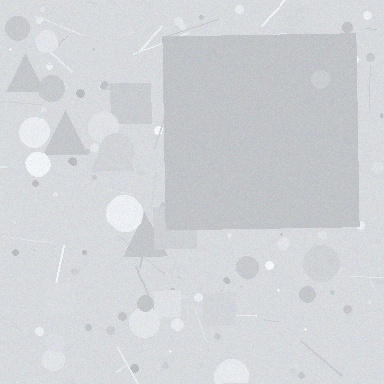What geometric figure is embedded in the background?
A square is embedded in the background.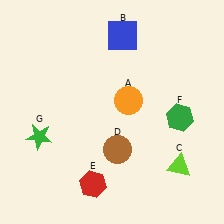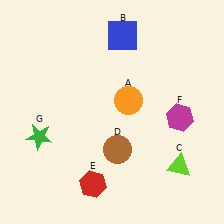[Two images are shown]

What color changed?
The hexagon (F) changed from green in Image 1 to magenta in Image 2.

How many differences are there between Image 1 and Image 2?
There is 1 difference between the two images.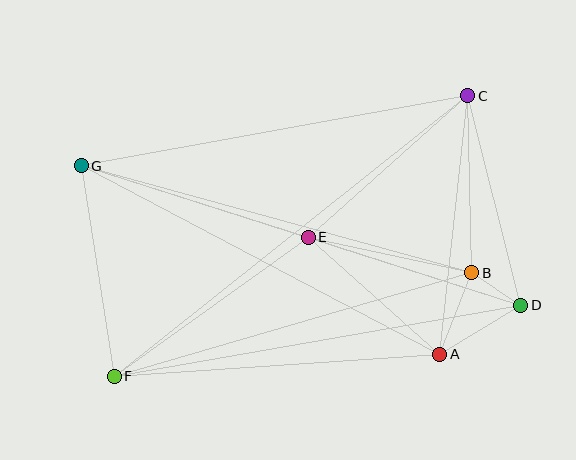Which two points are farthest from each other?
Points D and G are farthest from each other.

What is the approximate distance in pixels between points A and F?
The distance between A and F is approximately 326 pixels.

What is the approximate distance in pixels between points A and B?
The distance between A and B is approximately 87 pixels.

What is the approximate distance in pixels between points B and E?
The distance between B and E is approximately 167 pixels.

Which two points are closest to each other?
Points B and D are closest to each other.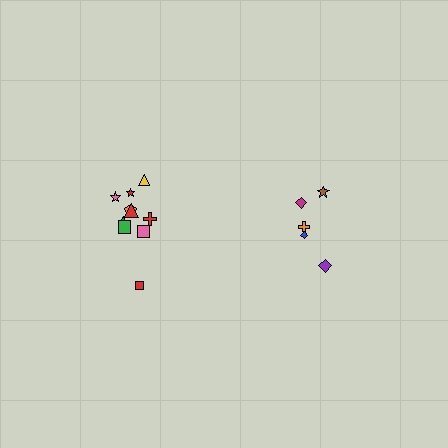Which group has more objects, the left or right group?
The left group.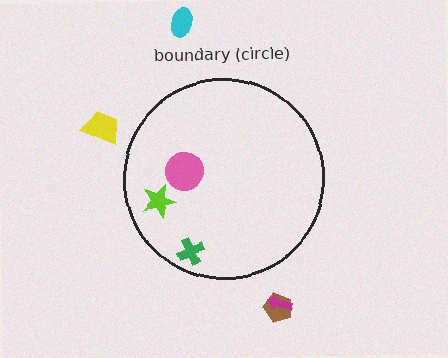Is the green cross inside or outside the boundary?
Inside.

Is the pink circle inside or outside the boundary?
Inside.